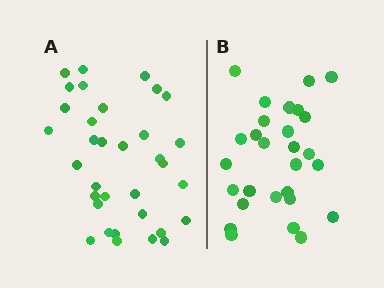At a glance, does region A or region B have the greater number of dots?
Region A (the left region) has more dots.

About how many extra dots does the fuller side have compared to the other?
Region A has about 6 more dots than region B.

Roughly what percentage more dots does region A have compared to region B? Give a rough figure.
About 20% more.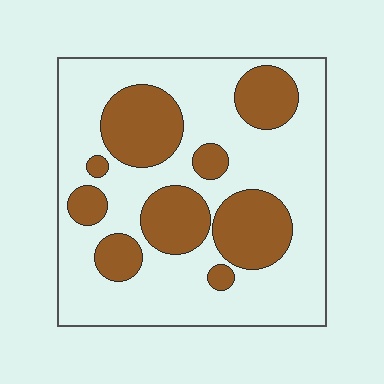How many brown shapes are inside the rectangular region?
9.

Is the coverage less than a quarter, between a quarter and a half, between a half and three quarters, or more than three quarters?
Between a quarter and a half.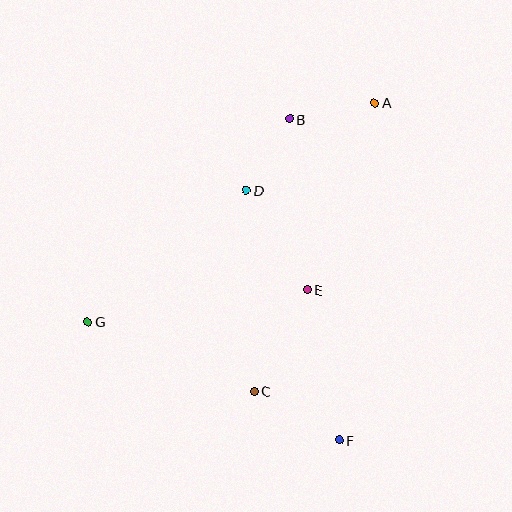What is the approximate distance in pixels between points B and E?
The distance between B and E is approximately 172 pixels.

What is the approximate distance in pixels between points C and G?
The distance between C and G is approximately 180 pixels.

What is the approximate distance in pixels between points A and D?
The distance between A and D is approximately 156 pixels.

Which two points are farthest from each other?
Points A and G are farthest from each other.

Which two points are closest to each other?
Points B and D are closest to each other.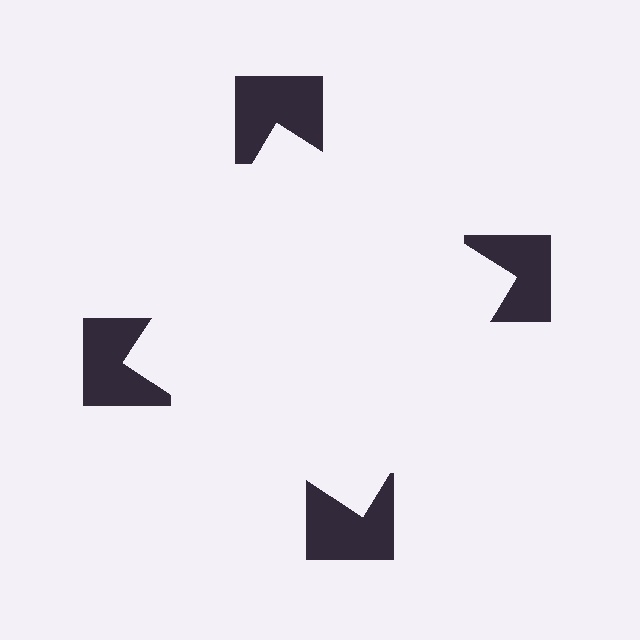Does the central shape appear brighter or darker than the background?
It typically appears slightly brighter than the background, even though no actual brightness change is drawn.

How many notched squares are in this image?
There are 4 — one at each vertex of the illusory square.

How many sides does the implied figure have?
4 sides.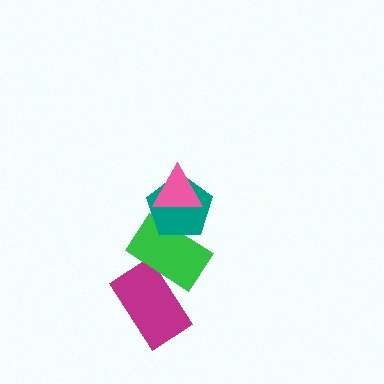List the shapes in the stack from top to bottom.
From top to bottom: the pink triangle, the teal pentagon, the green rectangle, the magenta rectangle.